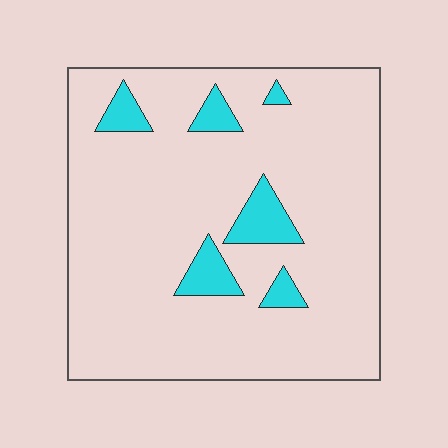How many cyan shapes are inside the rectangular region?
6.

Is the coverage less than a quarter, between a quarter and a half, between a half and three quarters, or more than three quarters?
Less than a quarter.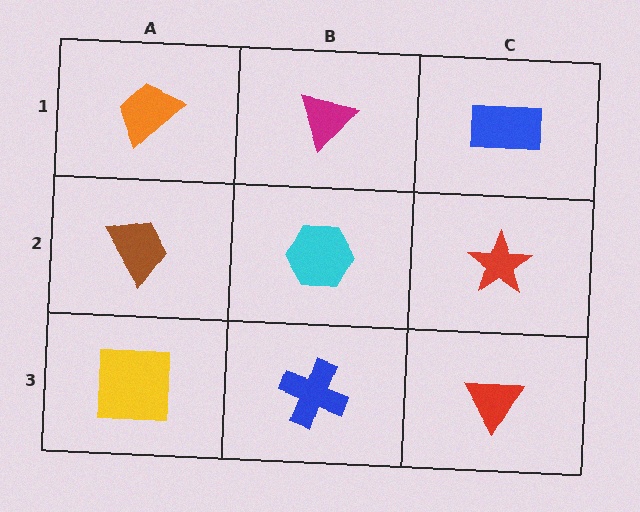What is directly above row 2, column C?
A blue rectangle.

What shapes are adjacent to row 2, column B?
A magenta triangle (row 1, column B), a blue cross (row 3, column B), a brown trapezoid (row 2, column A), a red star (row 2, column C).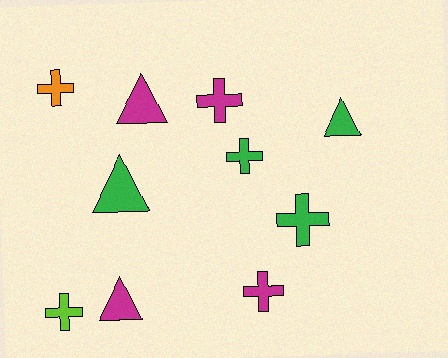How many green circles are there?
There are no green circles.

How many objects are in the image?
There are 10 objects.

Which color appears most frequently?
Green, with 4 objects.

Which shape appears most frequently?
Cross, with 6 objects.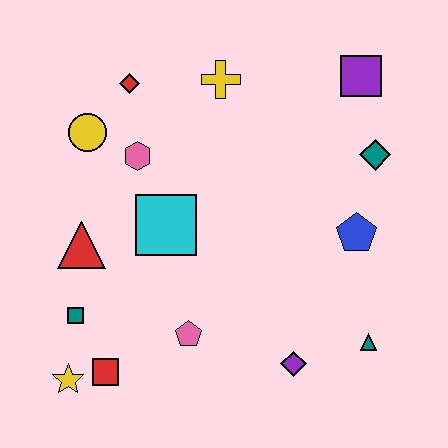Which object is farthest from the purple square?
The yellow star is farthest from the purple square.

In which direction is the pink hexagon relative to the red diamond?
The pink hexagon is below the red diamond.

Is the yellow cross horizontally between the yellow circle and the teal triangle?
Yes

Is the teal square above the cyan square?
No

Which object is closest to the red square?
The yellow star is closest to the red square.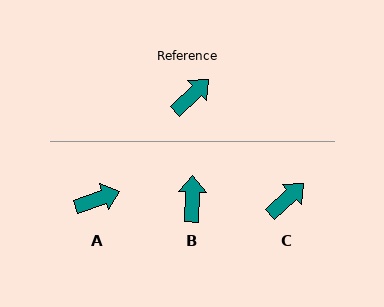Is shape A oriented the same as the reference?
No, it is off by about 24 degrees.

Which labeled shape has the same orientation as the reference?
C.